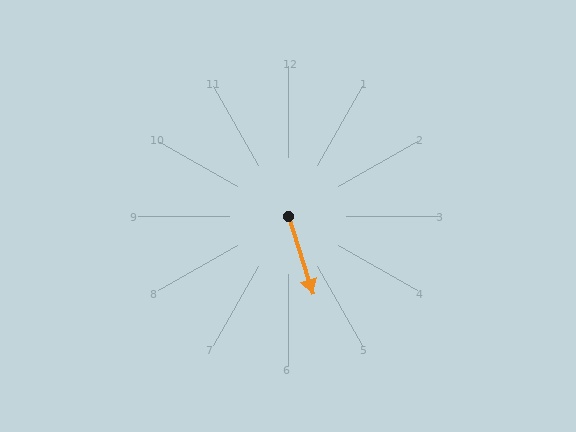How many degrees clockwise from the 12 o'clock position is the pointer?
Approximately 162 degrees.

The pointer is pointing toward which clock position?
Roughly 5 o'clock.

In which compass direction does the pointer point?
South.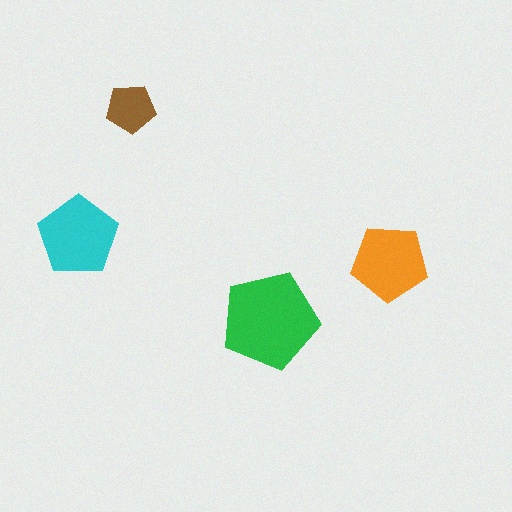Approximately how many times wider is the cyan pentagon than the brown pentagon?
About 1.5 times wider.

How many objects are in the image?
There are 4 objects in the image.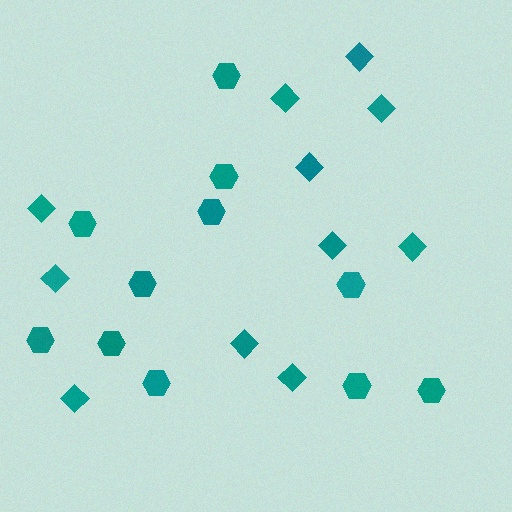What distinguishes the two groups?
There are 2 groups: one group of diamonds (11) and one group of hexagons (11).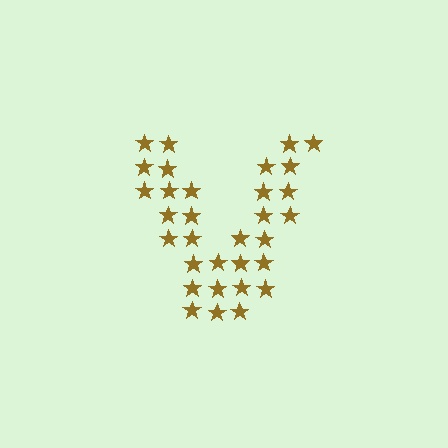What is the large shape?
The large shape is the letter V.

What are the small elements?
The small elements are stars.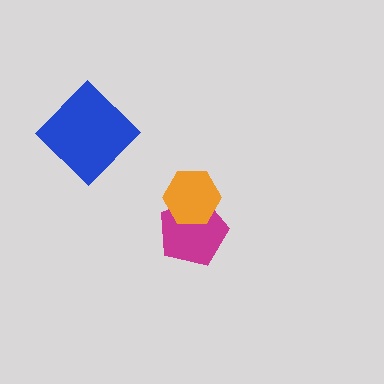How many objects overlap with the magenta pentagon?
1 object overlaps with the magenta pentagon.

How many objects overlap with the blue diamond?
0 objects overlap with the blue diamond.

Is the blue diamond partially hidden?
No, no other shape covers it.